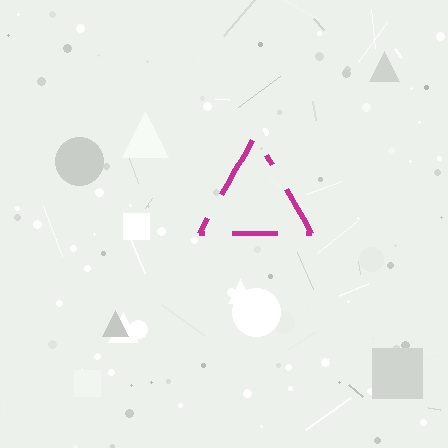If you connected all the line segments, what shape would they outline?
They would outline a triangle.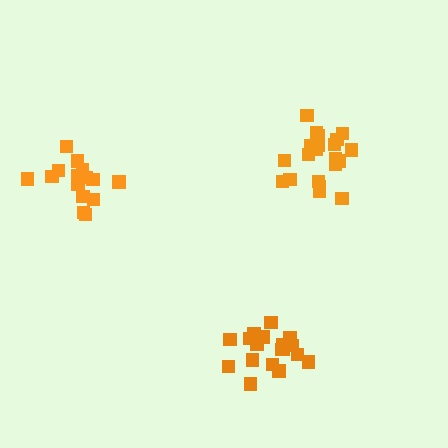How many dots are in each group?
Group 1: 21 dots, Group 2: 18 dots, Group 3: 15 dots (54 total).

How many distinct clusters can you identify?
There are 3 distinct clusters.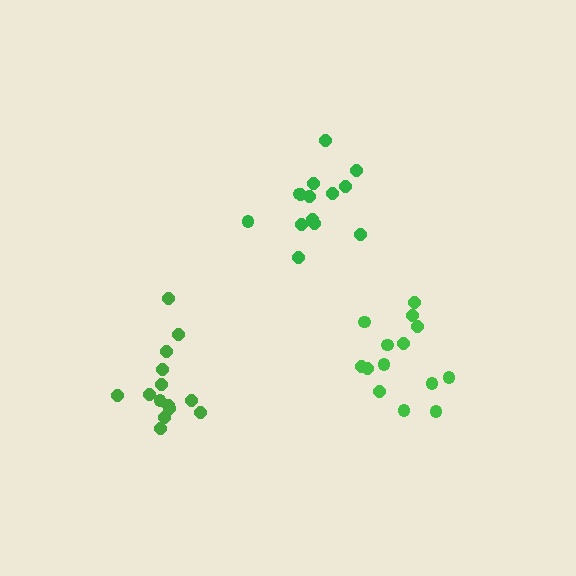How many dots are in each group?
Group 1: 14 dots, Group 2: 14 dots, Group 3: 14 dots (42 total).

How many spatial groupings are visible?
There are 3 spatial groupings.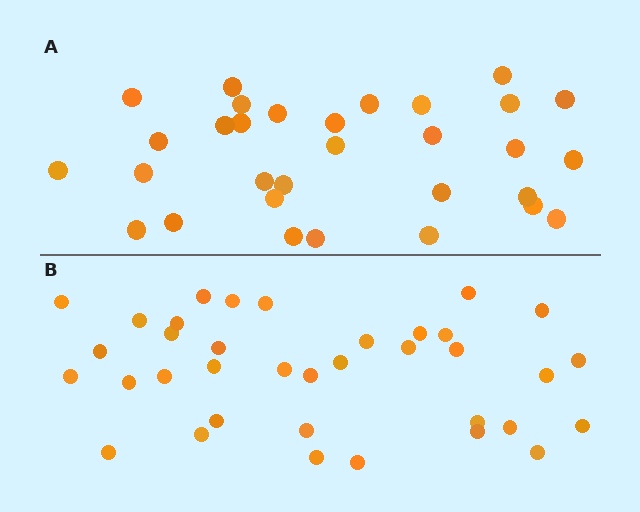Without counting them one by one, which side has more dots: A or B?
Region B (the bottom region) has more dots.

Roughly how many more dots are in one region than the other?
Region B has about 5 more dots than region A.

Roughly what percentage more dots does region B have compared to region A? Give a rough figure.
About 15% more.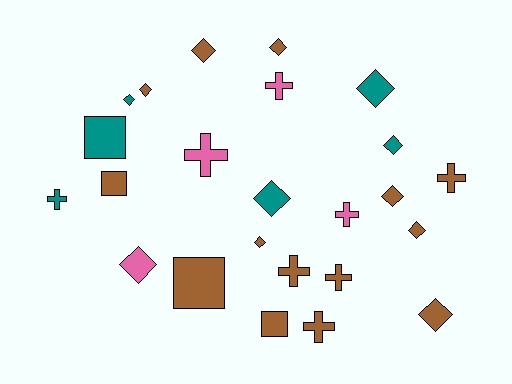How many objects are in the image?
There are 24 objects.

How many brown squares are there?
There are 3 brown squares.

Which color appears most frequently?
Brown, with 14 objects.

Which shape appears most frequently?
Diamond, with 12 objects.